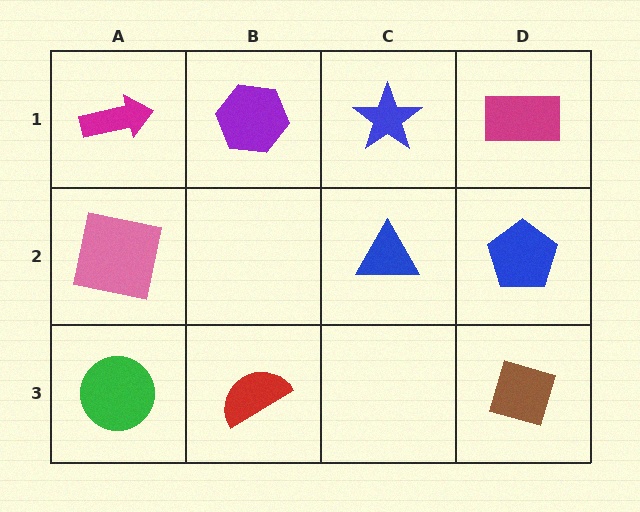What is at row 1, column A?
A magenta arrow.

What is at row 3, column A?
A green circle.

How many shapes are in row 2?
3 shapes.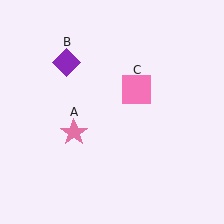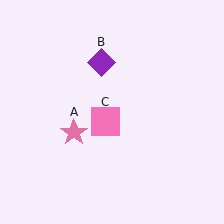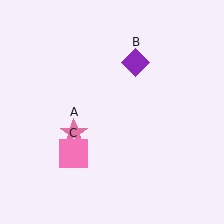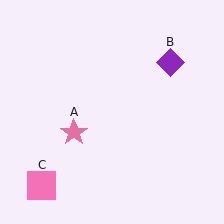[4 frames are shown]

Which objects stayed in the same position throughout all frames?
Pink star (object A) remained stationary.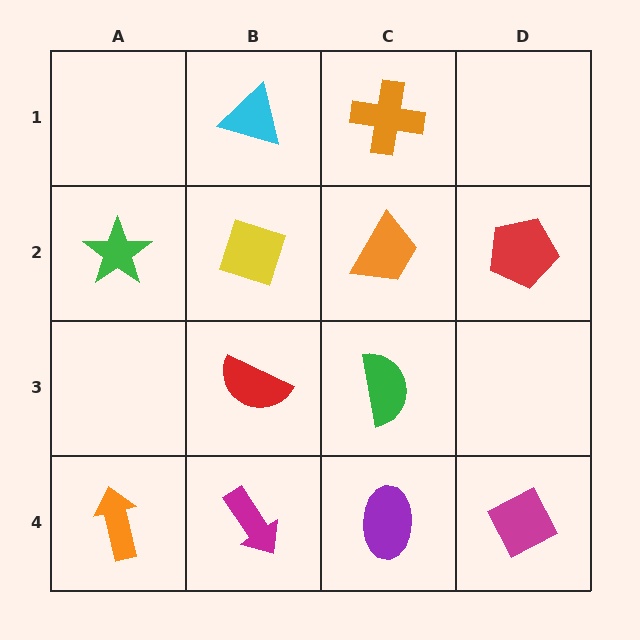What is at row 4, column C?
A purple ellipse.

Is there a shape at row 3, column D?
No, that cell is empty.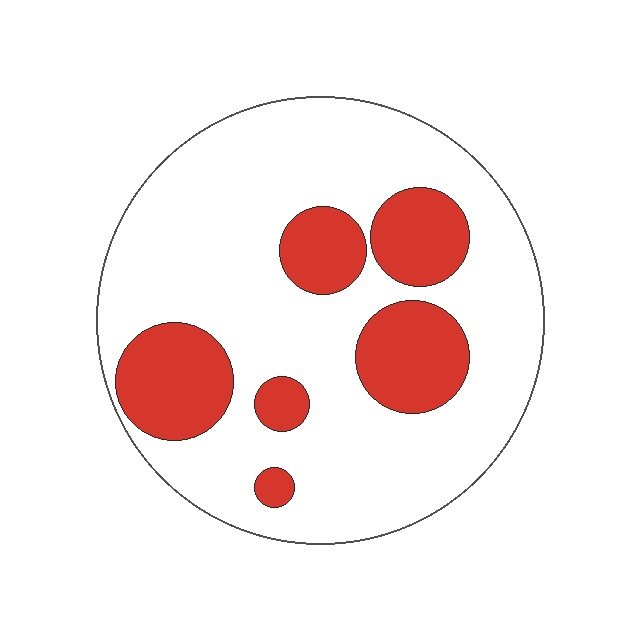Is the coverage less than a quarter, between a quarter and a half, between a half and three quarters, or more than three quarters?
Less than a quarter.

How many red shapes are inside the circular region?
6.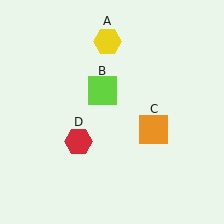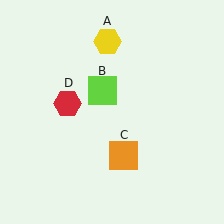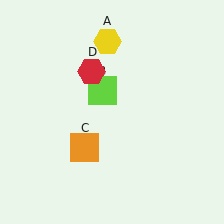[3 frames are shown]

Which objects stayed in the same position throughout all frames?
Yellow hexagon (object A) and lime square (object B) remained stationary.